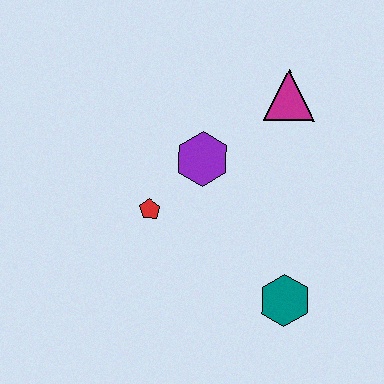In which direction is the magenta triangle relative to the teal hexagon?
The magenta triangle is above the teal hexagon.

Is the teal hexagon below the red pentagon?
Yes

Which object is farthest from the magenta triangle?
The teal hexagon is farthest from the magenta triangle.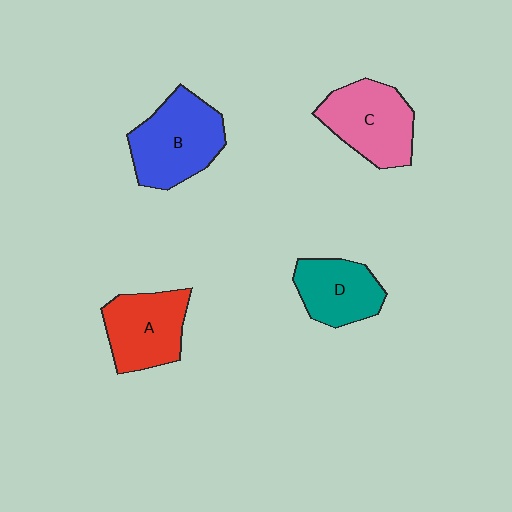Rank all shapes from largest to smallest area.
From largest to smallest: B (blue), C (pink), A (red), D (teal).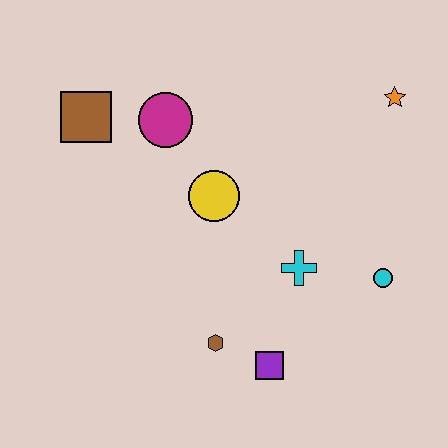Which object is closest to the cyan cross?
The cyan circle is closest to the cyan cross.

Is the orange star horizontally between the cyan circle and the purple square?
No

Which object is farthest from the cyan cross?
The brown square is farthest from the cyan cross.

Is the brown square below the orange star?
Yes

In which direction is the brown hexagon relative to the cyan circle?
The brown hexagon is to the left of the cyan circle.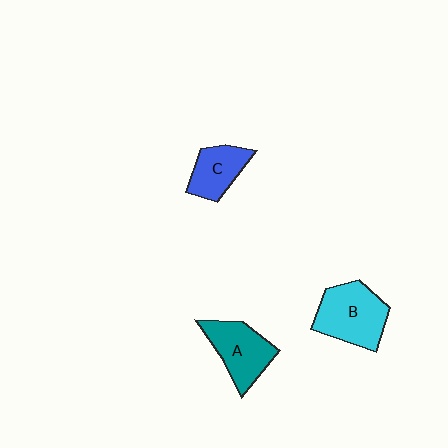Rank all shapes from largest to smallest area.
From largest to smallest: B (cyan), A (teal), C (blue).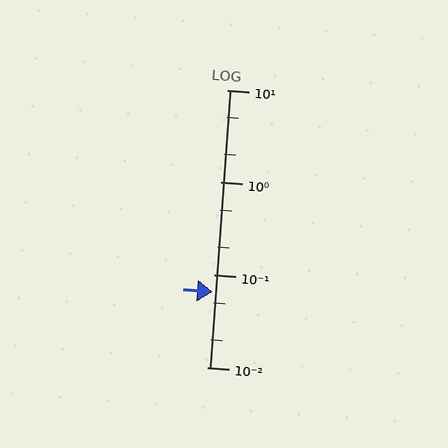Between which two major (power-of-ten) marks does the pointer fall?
The pointer is between 0.01 and 0.1.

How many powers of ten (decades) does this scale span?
The scale spans 3 decades, from 0.01 to 10.